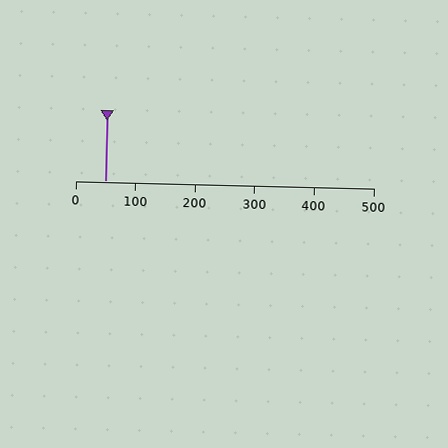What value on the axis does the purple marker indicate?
The marker indicates approximately 50.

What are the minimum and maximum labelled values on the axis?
The axis runs from 0 to 500.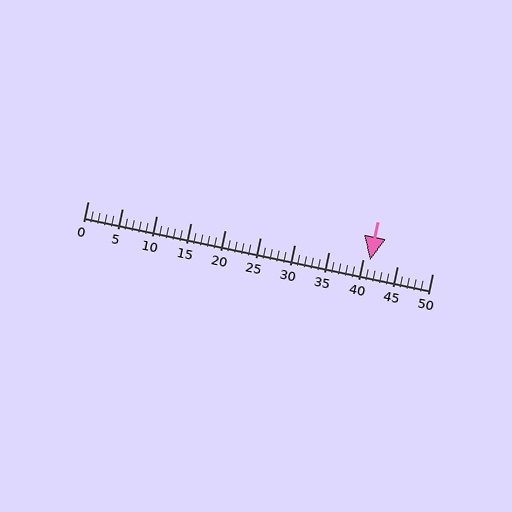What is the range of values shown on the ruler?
The ruler shows values from 0 to 50.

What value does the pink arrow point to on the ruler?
The pink arrow points to approximately 41.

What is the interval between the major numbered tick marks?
The major tick marks are spaced 5 units apart.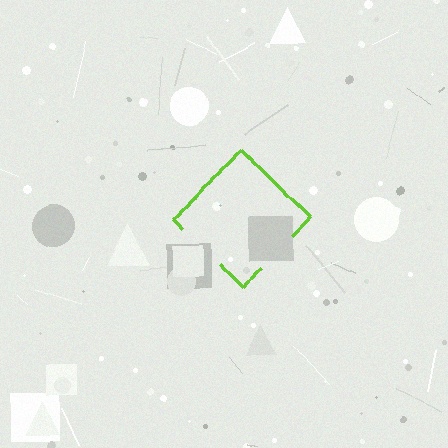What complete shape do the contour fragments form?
The contour fragments form a diamond.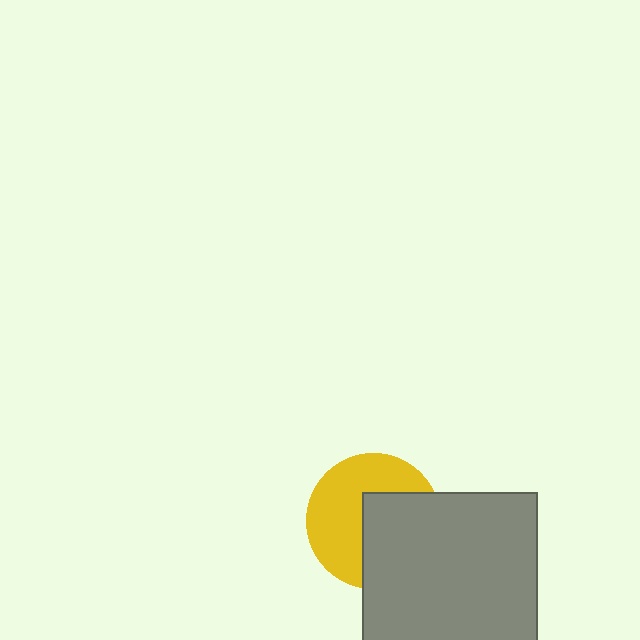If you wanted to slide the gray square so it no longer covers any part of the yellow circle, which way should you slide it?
Slide it right — that is the most direct way to separate the two shapes.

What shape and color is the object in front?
The object in front is a gray square.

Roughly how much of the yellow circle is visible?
About half of it is visible (roughly 54%).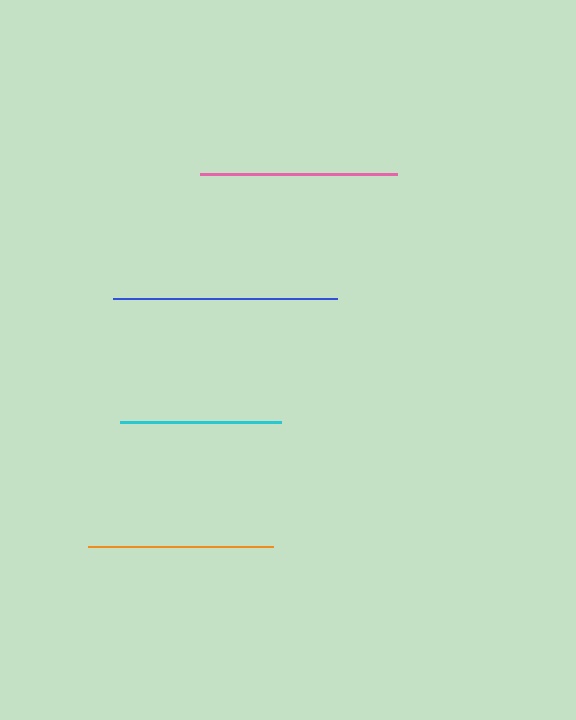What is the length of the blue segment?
The blue segment is approximately 224 pixels long.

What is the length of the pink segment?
The pink segment is approximately 196 pixels long.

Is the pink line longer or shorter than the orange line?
The pink line is longer than the orange line.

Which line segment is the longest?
The blue line is the longest at approximately 224 pixels.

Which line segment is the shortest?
The cyan line is the shortest at approximately 161 pixels.